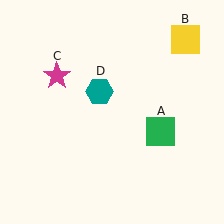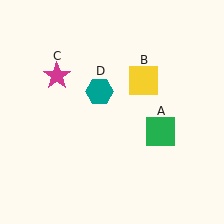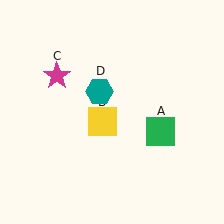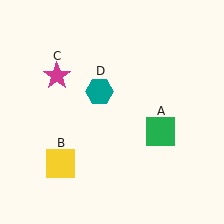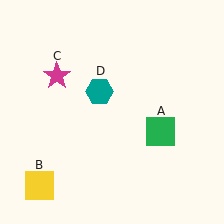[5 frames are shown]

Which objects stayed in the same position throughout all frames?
Green square (object A) and magenta star (object C) and teal hexagon (object D) remained stationary.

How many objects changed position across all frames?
1 object changed position: yellow square (object B).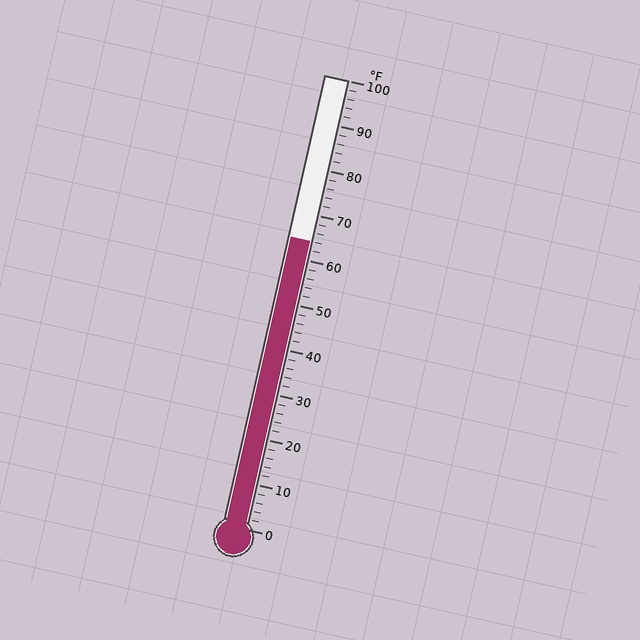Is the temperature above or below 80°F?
The temperature is below 80°F.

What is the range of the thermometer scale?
The thermometer scale ranges from 0°F to 100°F.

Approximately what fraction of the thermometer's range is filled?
The thermometer is filled to approximately 65% of its range.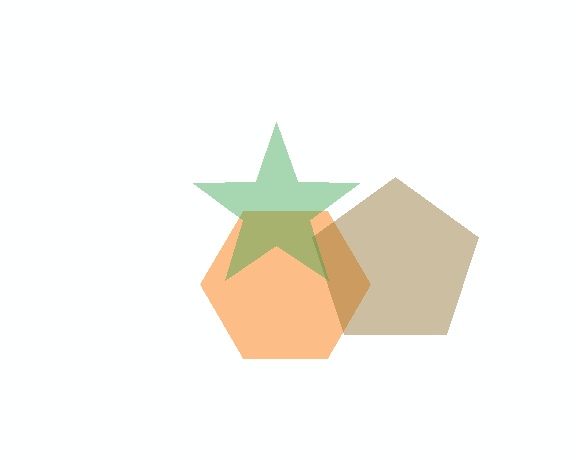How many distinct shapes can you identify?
There are 3 distinct shapes: an orange hexagon, a brown pentagon, a green star.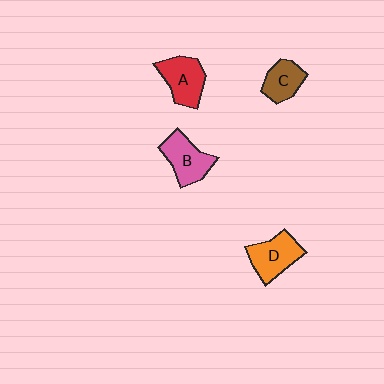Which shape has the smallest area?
Shape C (brown).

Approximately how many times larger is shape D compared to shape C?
Approximately 1.3 times.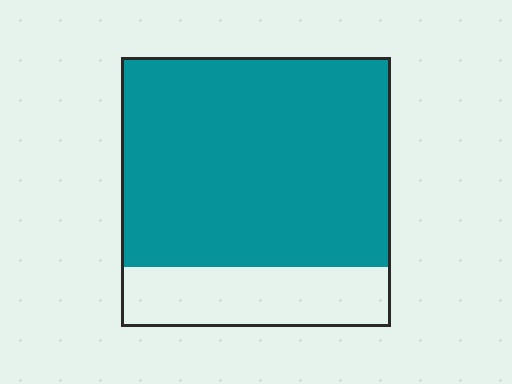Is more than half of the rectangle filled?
Yes.